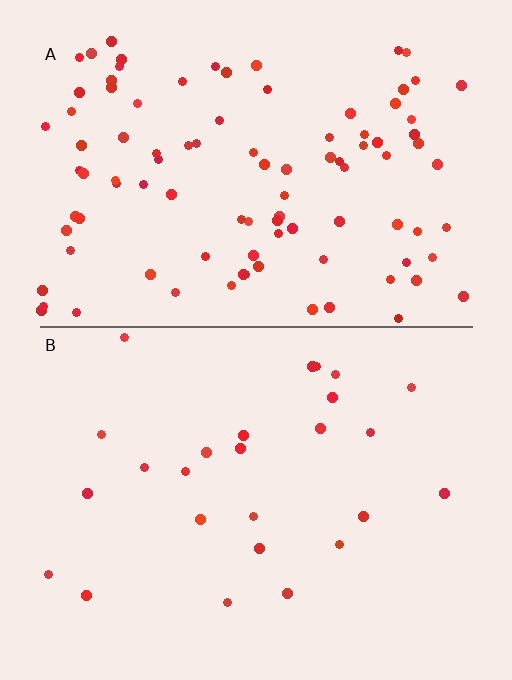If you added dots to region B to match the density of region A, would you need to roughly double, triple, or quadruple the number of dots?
Approximately quadruple.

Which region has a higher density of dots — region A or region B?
A (the top).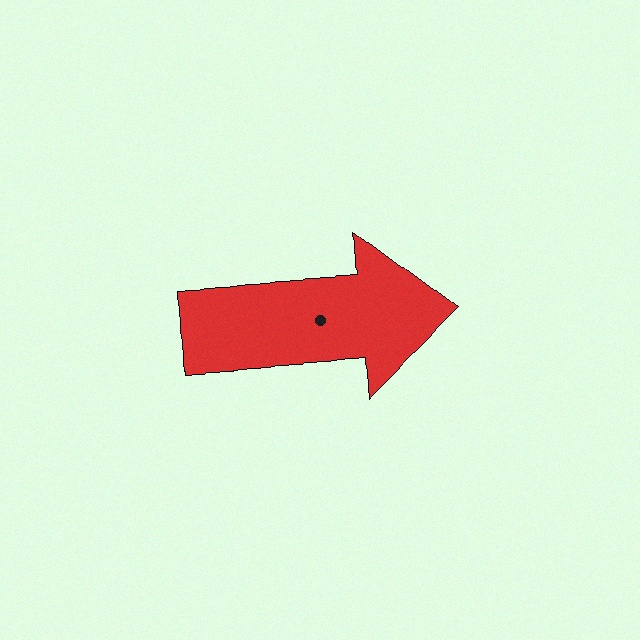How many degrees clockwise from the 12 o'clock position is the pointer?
Approximately 86 degrees.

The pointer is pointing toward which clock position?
Roughly 3 o'clock.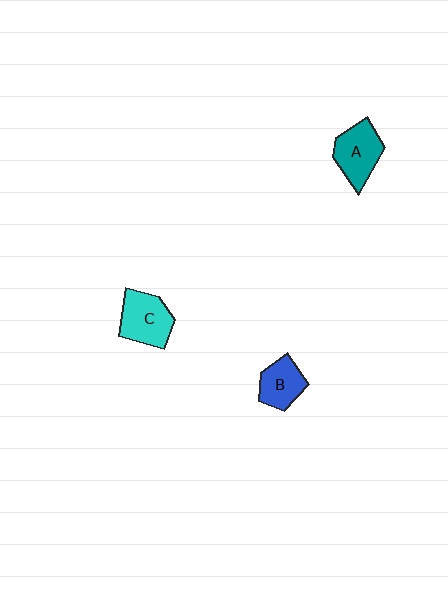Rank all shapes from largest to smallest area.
From largest to smallest: C (cyan), A (teal), B (blue).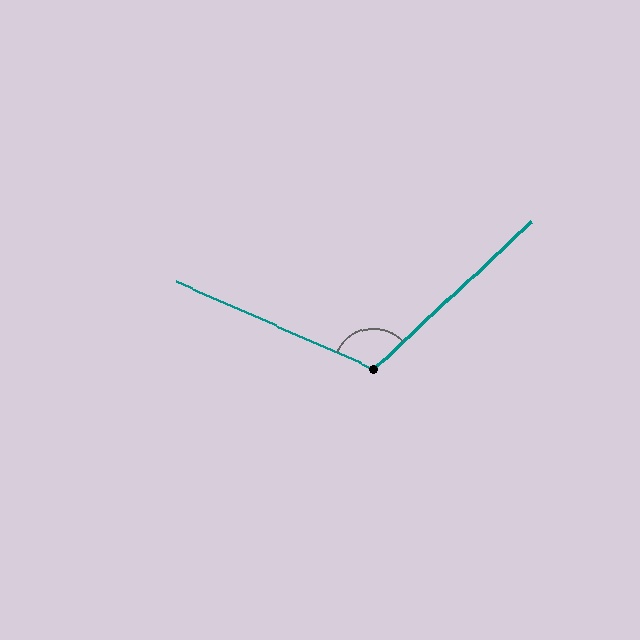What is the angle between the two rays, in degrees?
Approximately 113 degrees.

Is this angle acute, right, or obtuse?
It is obtuse.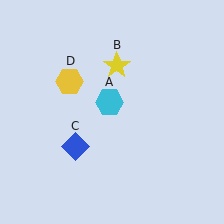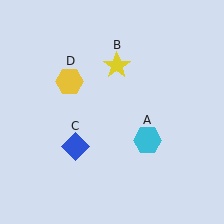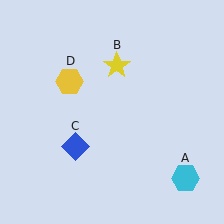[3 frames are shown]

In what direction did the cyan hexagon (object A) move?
The cyan hexagon (object A) moved down and to the right.